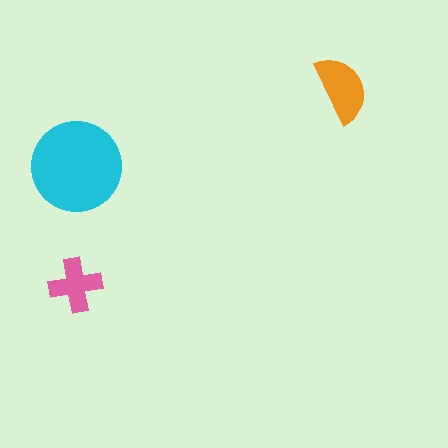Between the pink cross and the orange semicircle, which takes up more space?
The orange semicircle.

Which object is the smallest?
The pink cross.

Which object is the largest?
The cyan circle.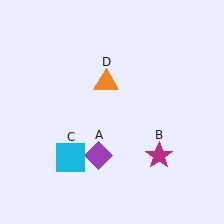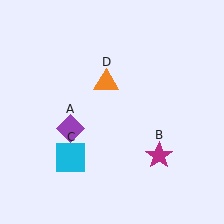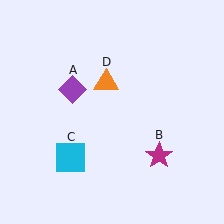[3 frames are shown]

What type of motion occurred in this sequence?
The purple diamond (object A) rotated clockwise around the center of the scene.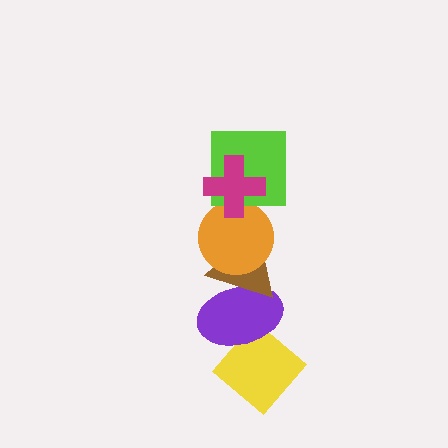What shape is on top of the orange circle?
The lime square is on top of the orange circle.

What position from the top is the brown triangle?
The brown triangle is 4th from the top.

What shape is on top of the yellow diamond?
The purple ellipse is on top of the yellow diamond.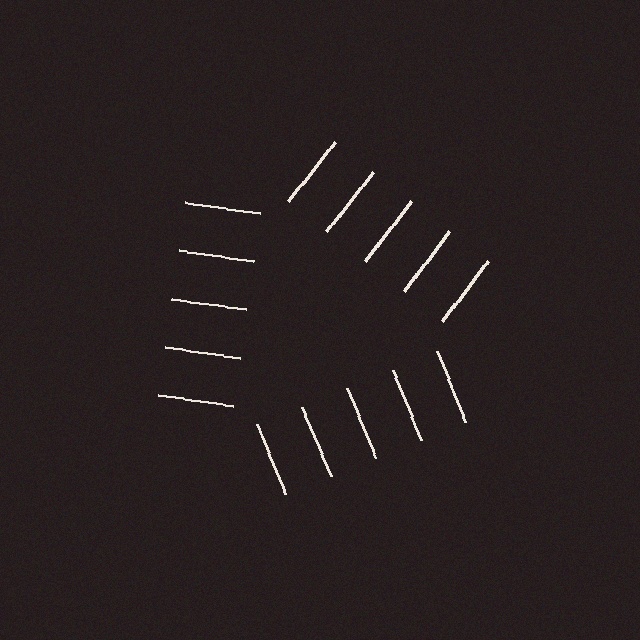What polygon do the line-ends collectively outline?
An illusory triangle — the line segments terminate on its edges but no continuous stroke is drawn.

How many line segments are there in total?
15 — 5 along each of the 3 edges.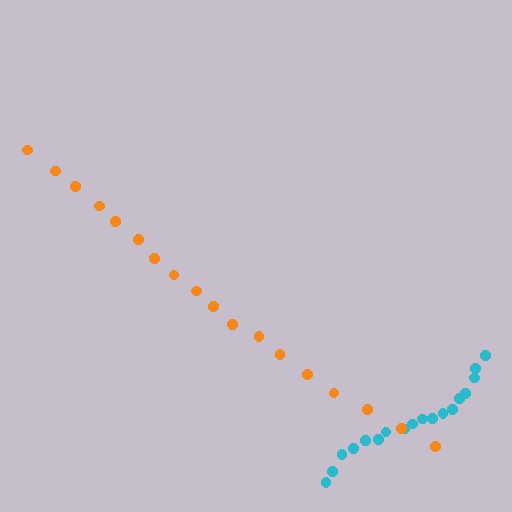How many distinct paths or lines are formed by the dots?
There are 2 distinct paths.